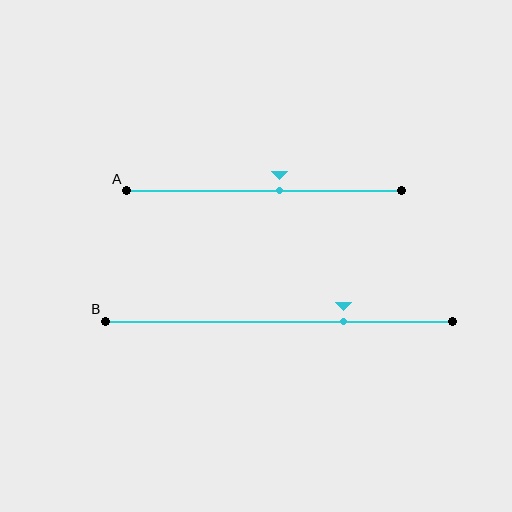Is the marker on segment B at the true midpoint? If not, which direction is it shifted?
No, the marker on segment B is shifted to the right by about 19% of the segment length.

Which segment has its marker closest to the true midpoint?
Segment A has its marker closest to the true midpoint.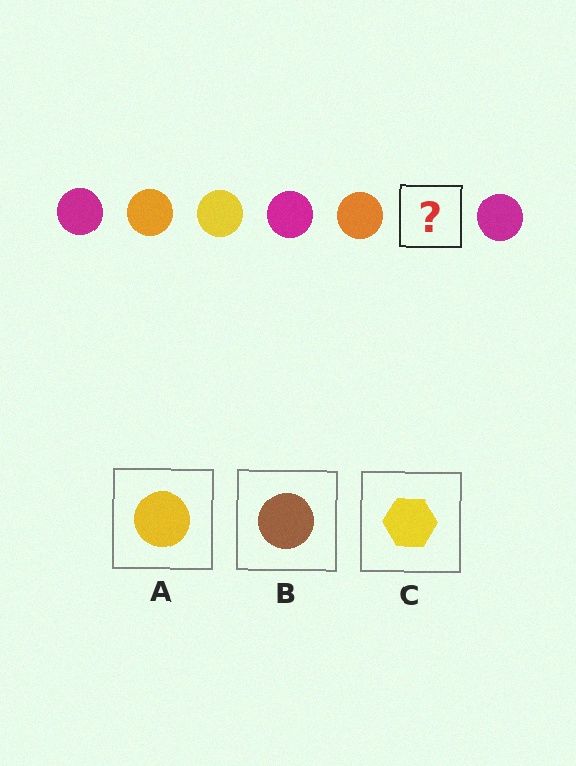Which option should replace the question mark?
Option A.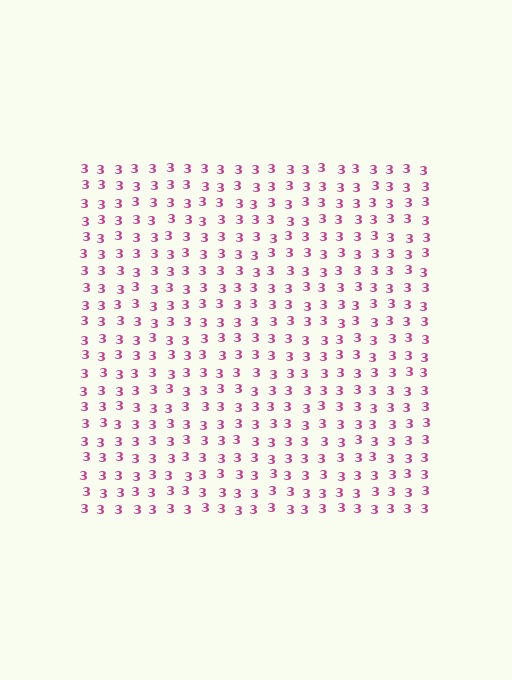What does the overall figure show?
The overall figure shows a square.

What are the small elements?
The small elements are digit 3's.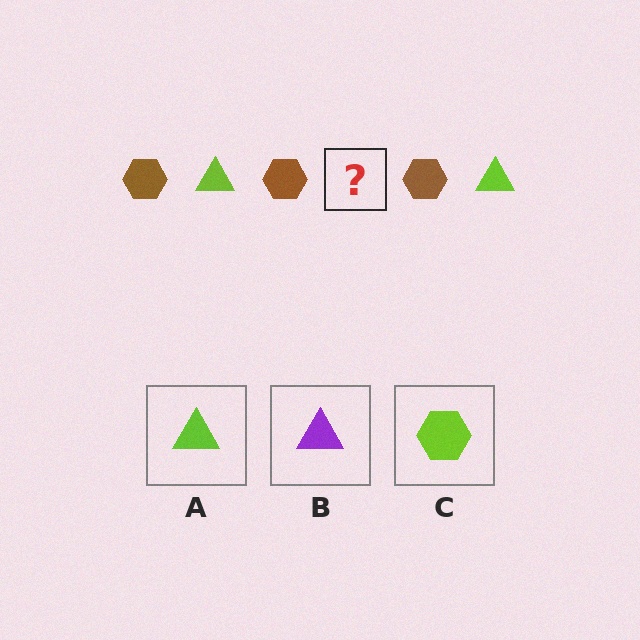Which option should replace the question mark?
Option A.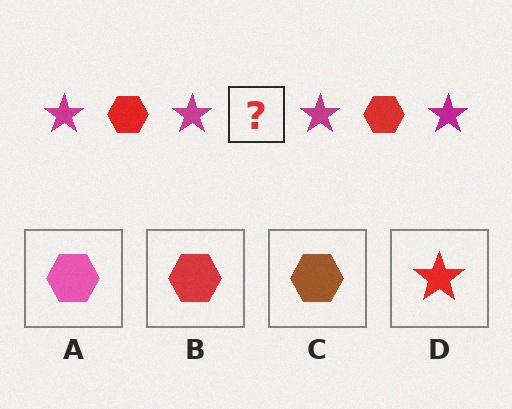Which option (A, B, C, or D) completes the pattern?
B.